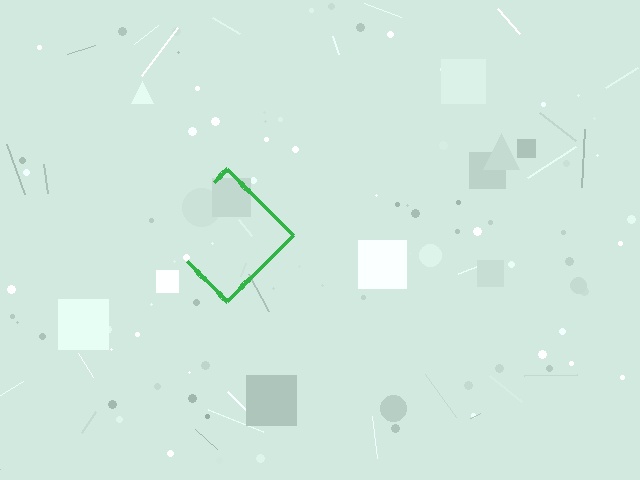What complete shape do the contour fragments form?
The contour fragments form a diamond.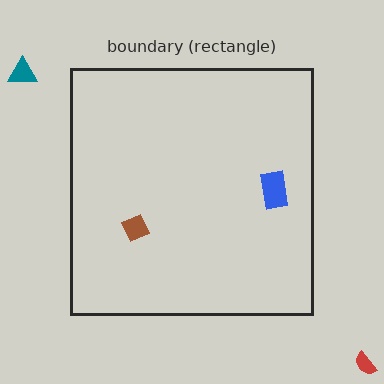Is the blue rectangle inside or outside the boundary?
Inside.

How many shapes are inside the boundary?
2 inside, 2 outside.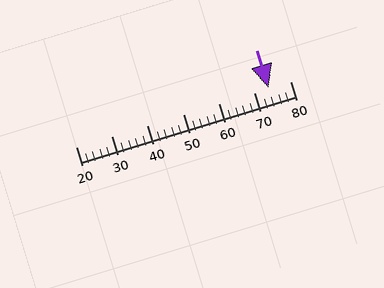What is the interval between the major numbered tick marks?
The major tick marks are spaced 10 units apart.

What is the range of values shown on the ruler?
The ruler shows values from 20 to 80.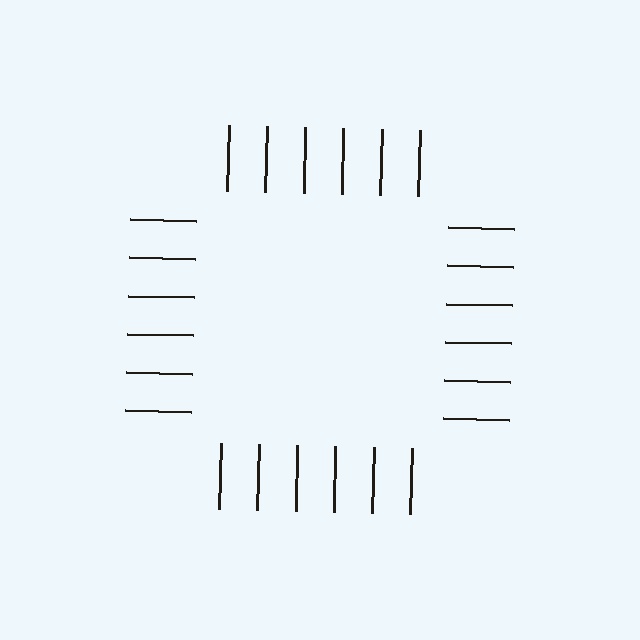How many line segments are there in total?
24 — 6 along each of the 4 edges.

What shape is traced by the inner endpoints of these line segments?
An illusory square — the line segments terminate on its edges but no continuous stroke is drawn.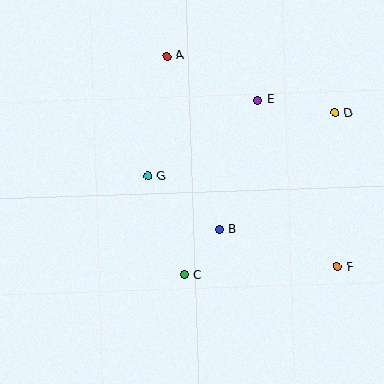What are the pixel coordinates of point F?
Point F is at (337, 267).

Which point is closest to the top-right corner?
Point D is closest to the top-right corner.